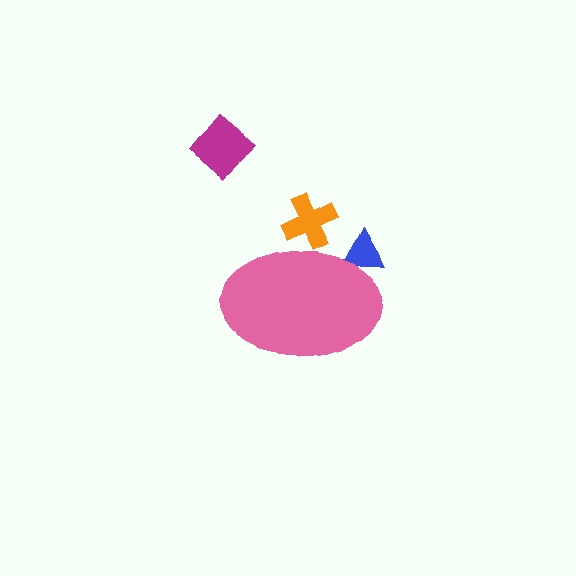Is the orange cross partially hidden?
Yes, the orange cross is partially hidden behind the pink ellipse.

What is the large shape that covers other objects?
A pink ellipse.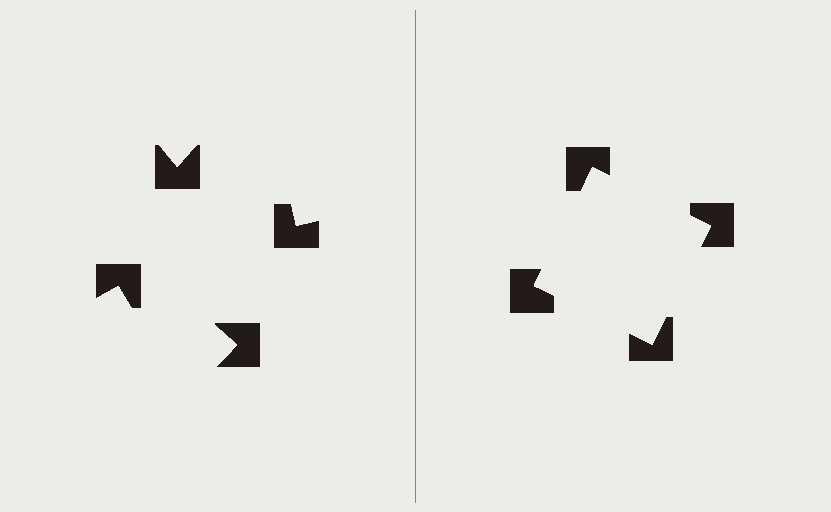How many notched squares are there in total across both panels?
8 — 4 on each side.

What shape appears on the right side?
An illusory square.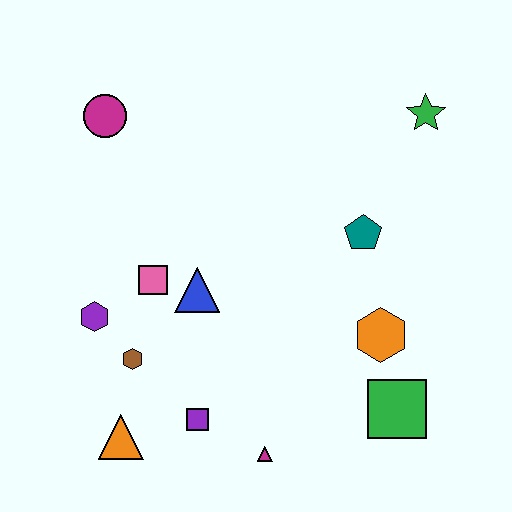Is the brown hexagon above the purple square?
Yes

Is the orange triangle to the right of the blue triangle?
No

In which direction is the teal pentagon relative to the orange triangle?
The teal pentagon is to the right of the orange triangle.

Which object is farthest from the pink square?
The green star is farthest from the pink square.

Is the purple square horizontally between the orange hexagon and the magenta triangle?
No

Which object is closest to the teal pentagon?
The orange hexagon is closest to the teal pentagon.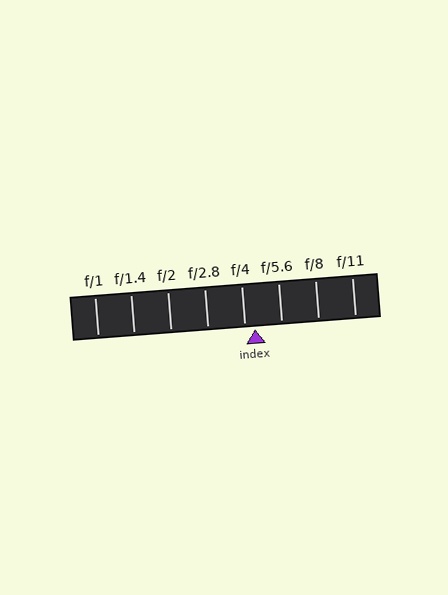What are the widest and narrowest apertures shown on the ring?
The widest aperture shown is f/1 and the narrowest is f/11.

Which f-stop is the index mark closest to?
The index mark is closest to f/4.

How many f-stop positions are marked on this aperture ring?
There are 8 f-stop positions marked.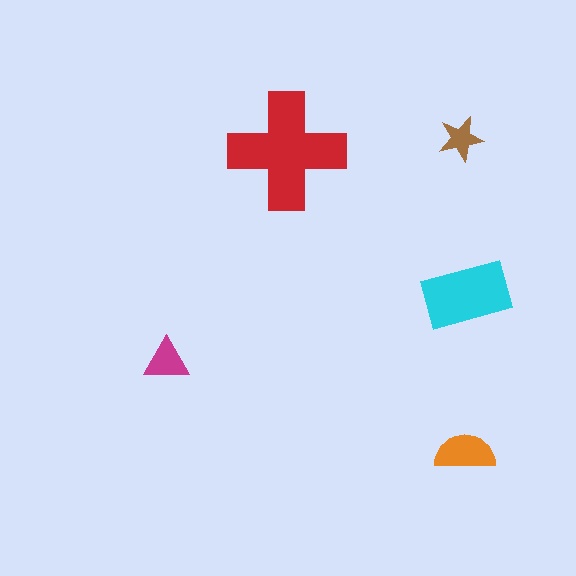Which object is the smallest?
The brown star.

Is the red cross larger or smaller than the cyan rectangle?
Larger.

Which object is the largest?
The red cross.